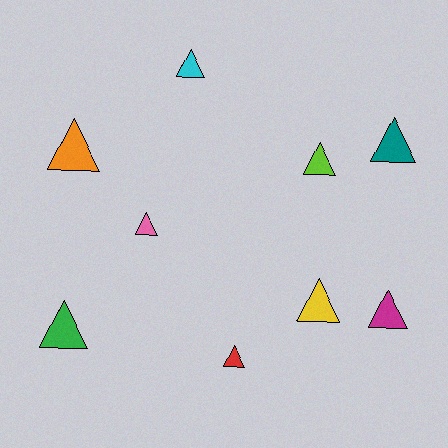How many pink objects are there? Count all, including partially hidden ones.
There is 1 pink object.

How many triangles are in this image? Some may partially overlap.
There are 9 triangles.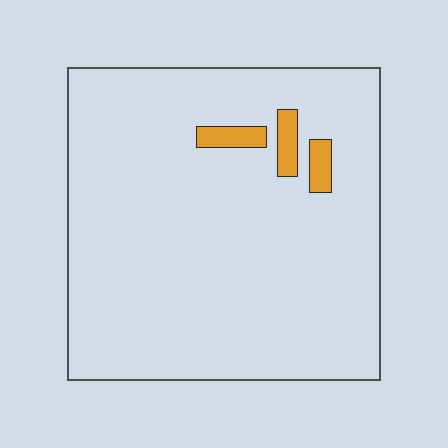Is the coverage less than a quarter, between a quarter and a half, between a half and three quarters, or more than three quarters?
Less than a quarter.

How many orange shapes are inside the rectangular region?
3.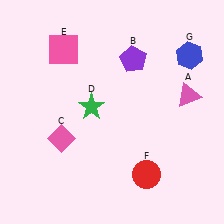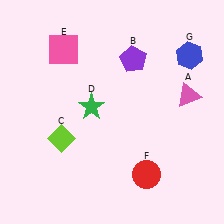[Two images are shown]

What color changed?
The diamond (C) changed from pink in Image 1 to lime in Image 2.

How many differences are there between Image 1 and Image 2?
There is 1 difference between the two images.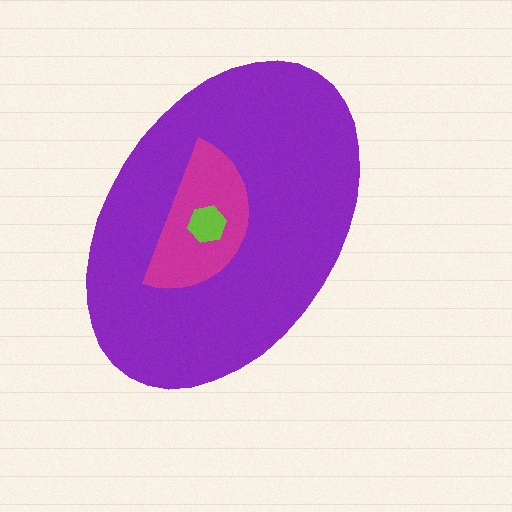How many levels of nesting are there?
3.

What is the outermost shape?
The purple ellipse.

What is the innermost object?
The lime hexagon.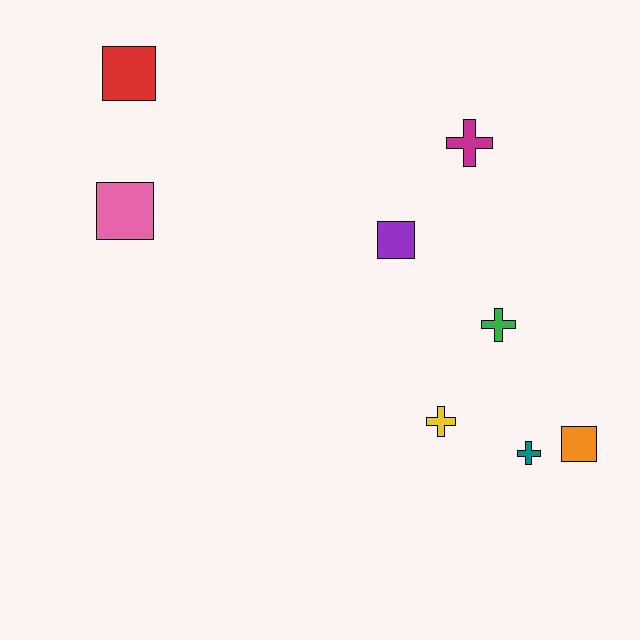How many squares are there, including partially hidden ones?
There are 4 squares.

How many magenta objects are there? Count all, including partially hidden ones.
There is 1 magenta object.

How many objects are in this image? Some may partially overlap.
There are 8 objects.